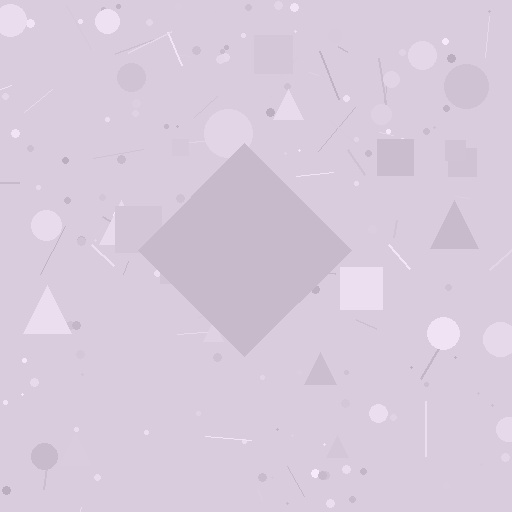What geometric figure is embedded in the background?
A diamond is embedded in the background.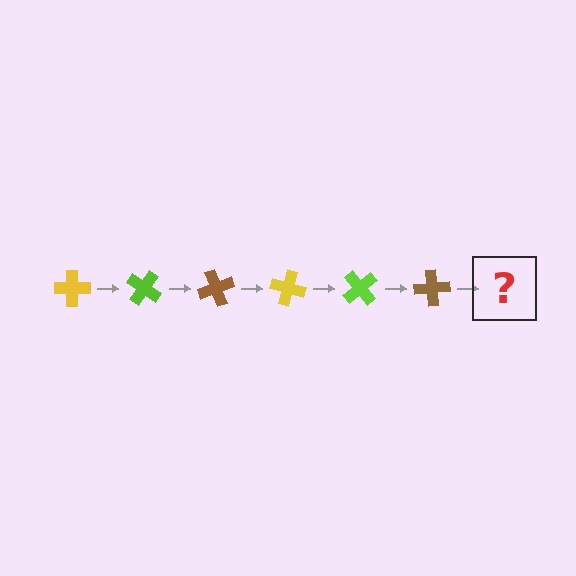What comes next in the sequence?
The next element should be a yellow cross, rotated 210 degrees from the start.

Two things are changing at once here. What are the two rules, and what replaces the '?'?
The two rules are that it rotates 35 degrees each step and the color cycles through yellow, lime, and brown. The '?' should be a yellow cross, rotated 210 degrees from the start.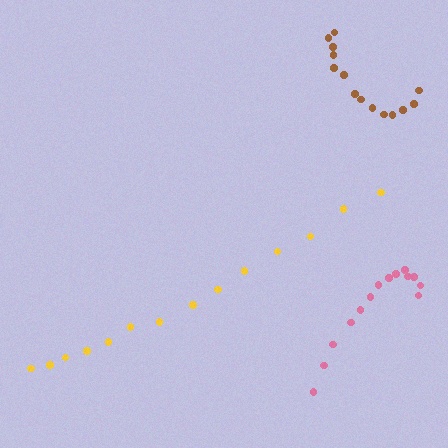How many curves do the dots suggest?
There are 3 distinct paths.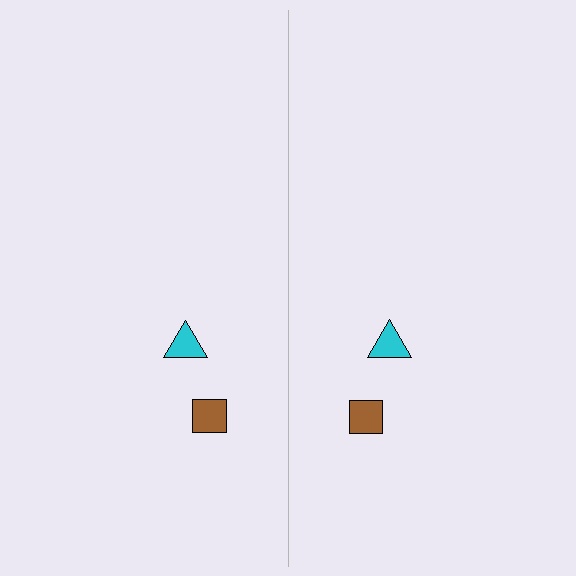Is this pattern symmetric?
Yes, this pattern has bilateral (reflection) symmetry.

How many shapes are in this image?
There are 4 shapes in this image.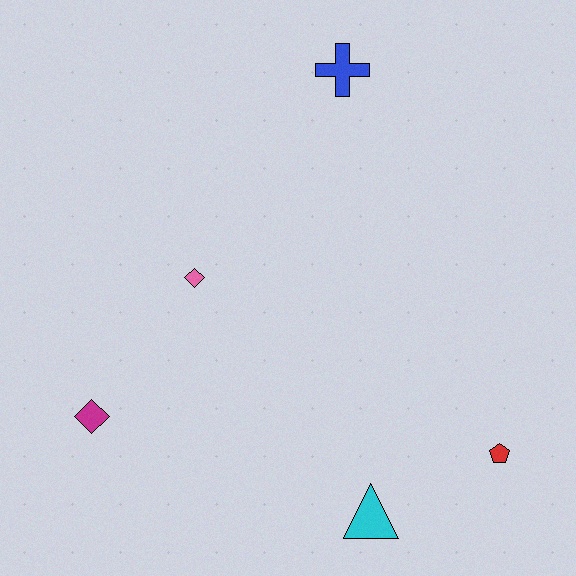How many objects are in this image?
There are 5 objects.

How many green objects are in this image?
There are no green objects.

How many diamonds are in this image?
There are 2 diamonds.